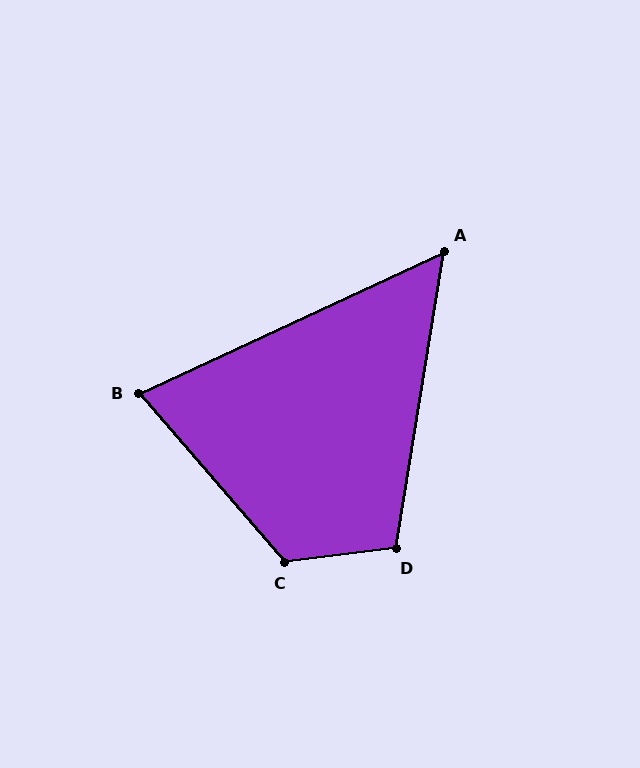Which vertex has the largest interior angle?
C, at approximately 124 degrees.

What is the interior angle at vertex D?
Approximately 106 degrees (obtuse).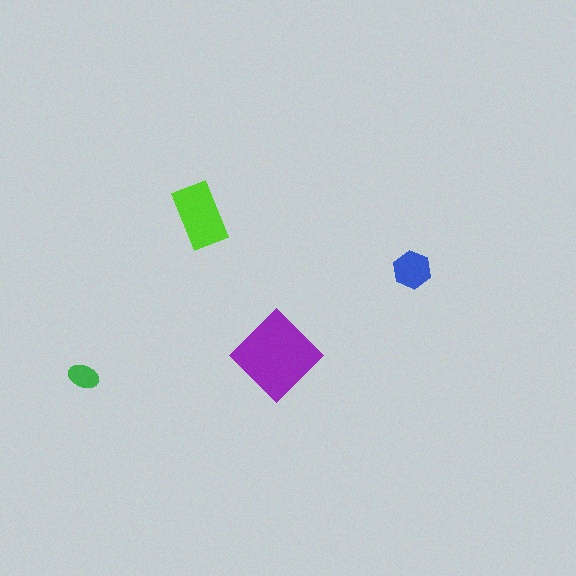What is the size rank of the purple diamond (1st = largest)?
1st.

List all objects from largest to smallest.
The purple diamond, the lime rectangle, the blue hexagon, the green ellipse.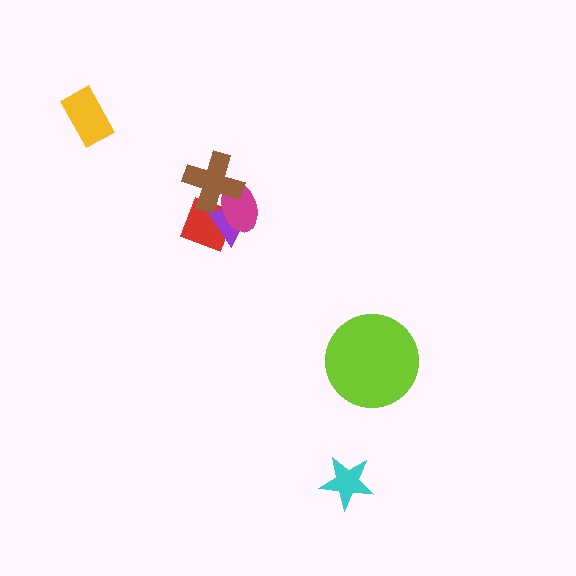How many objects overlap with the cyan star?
0 objects overlap with the cyan star.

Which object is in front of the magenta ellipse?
The brown cross is in front of the magenta ellipse.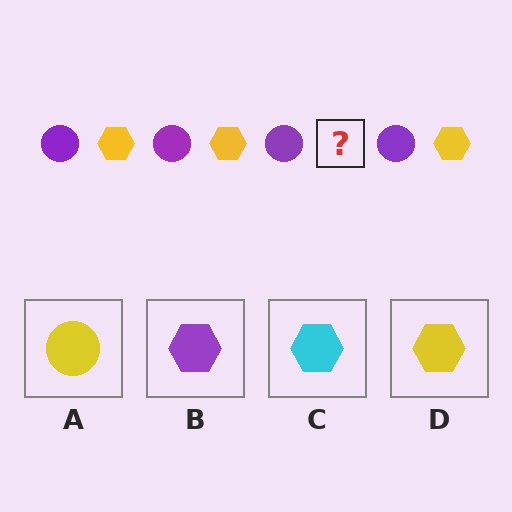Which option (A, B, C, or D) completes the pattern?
D.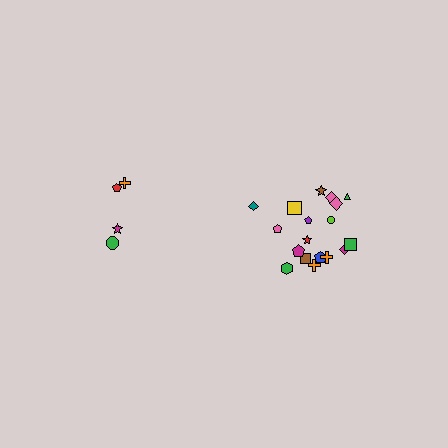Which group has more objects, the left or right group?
The right group.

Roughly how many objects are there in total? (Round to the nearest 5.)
Roughly 20 objects in total.